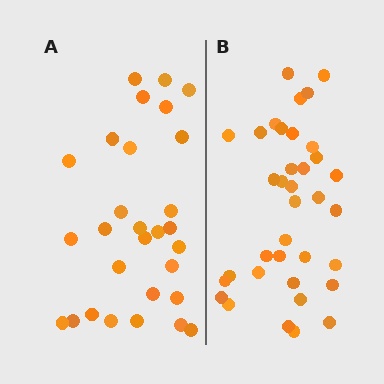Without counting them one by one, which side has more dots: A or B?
Region B (the right region) has more dots.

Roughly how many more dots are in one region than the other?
Region B has roughly 8 or so more dots than region A.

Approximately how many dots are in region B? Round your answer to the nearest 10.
About 40 dots. (The exact count is 36, which rounds to 40.)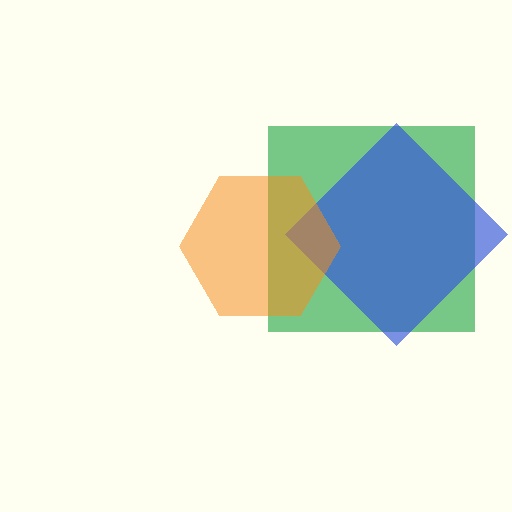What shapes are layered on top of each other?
The layered shapes are: a green square, a blue diamond, an orange hexagon.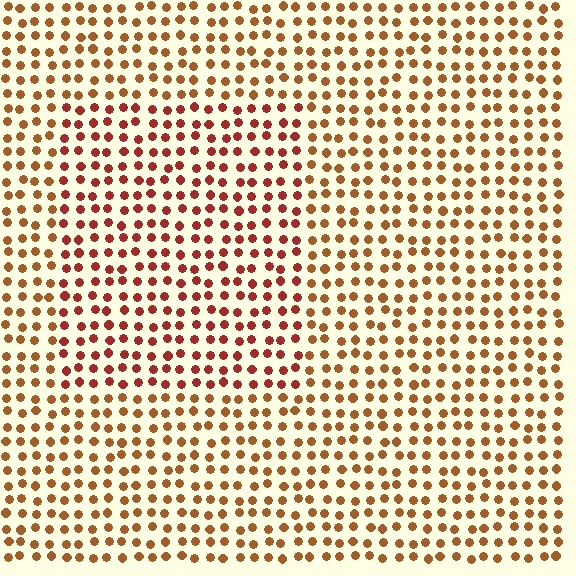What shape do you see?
I see a rectangle.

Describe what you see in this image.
The image is filled with small brown elements in a uniform arrangement. A rectangle-shaped region is visible where the elements are tinted to a slightly different hue, forming a subtle color boundary.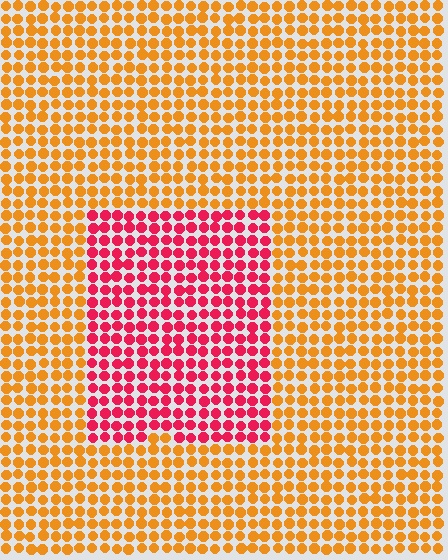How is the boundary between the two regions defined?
The boundary is defined purely by a slight shift in hue (about 50 degrees). Spacing, size, and orientation are identical on both sides.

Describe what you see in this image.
The image is filled with small orange elements in a uniform arrangement. A rectangle-shaped region is visible where the elements are tinted to a slightly different hue, forming a subtle color boundary.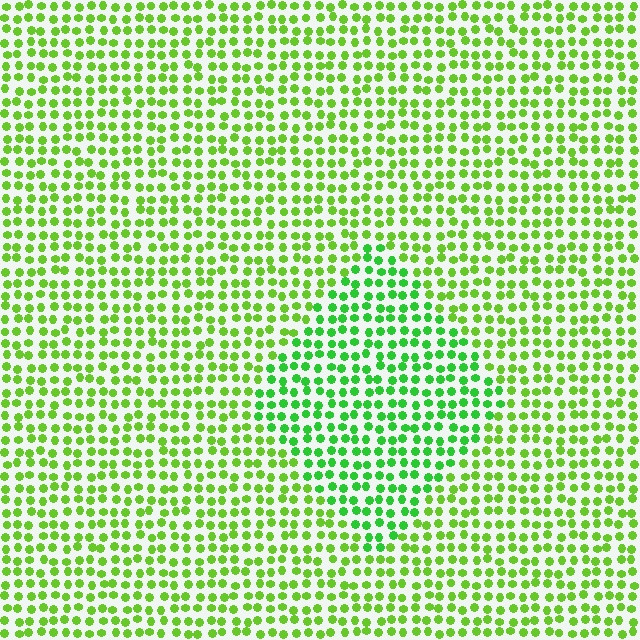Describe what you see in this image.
The image is filled with small lime elements in a uniform arrangement. A diamond-shaped region is visible where the elements are tinted to a slightly different hue, forming a subtle color boundary.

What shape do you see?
I see a diamond.